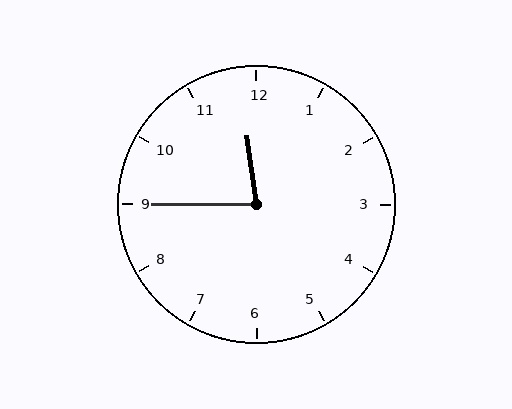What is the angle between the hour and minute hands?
Approximately 82 degrees.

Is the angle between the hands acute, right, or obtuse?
It is acute.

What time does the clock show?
11:45.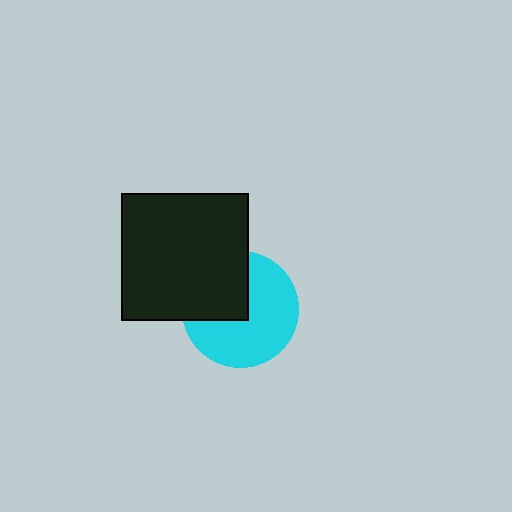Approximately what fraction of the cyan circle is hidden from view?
Roughly 37% of the cyan circle is hidden behind the black square.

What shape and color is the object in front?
The object in front is a black square.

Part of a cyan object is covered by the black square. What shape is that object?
It is a circle.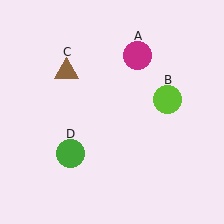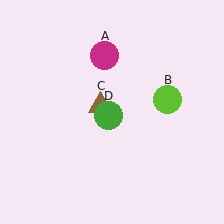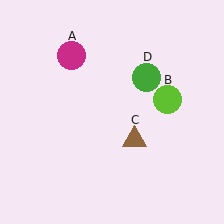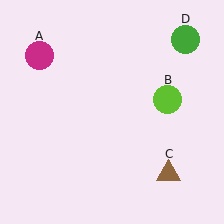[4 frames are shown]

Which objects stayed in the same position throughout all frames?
Lime circle (object B) remained stationary.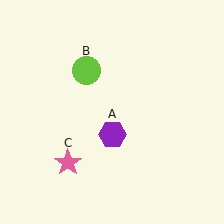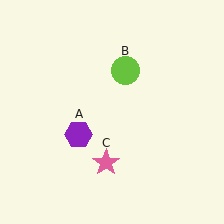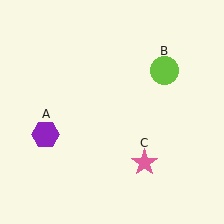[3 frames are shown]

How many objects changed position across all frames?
3 objects changed position: purple hexagon (object A), lime circle (object B), pink star (object C).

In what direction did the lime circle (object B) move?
The lime circle (object B) moved right.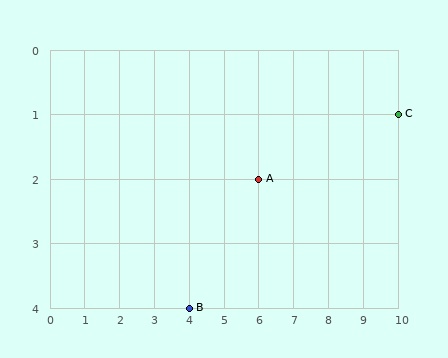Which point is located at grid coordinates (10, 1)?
Point C is at (10, 1).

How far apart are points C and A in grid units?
Points C and A are 4 columns and 1 row apart (about 4.1 grid units diagonally).